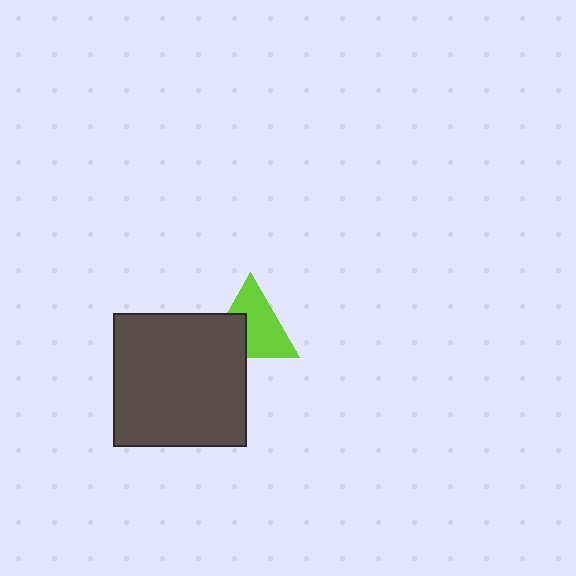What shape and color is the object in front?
The object in front is a dark gray square.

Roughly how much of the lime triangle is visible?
Most of it is visible (roughly 65%).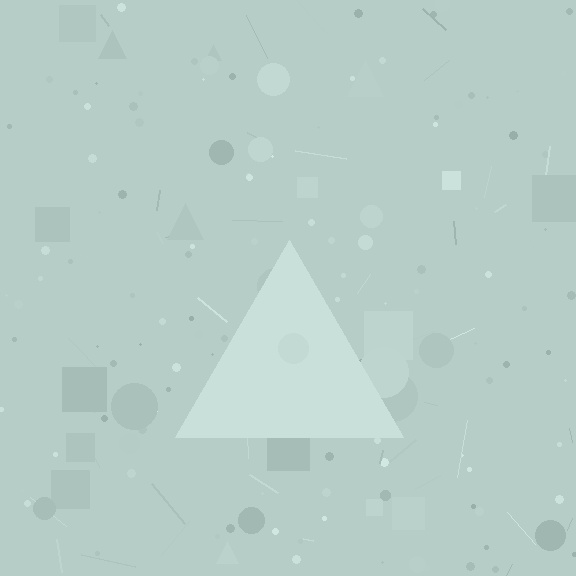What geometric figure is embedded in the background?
A triangle is embedded in the background.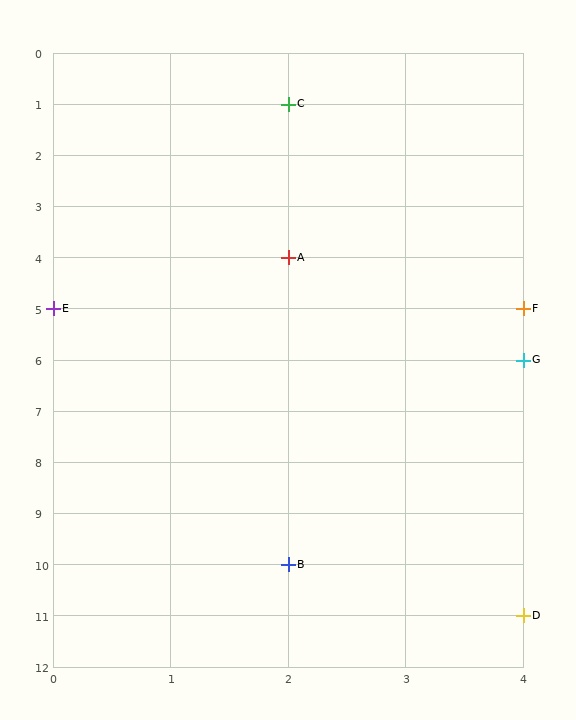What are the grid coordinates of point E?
Point E is at grid coordinates (0, 5).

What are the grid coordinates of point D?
Point D is at grid coordinates (4, 11).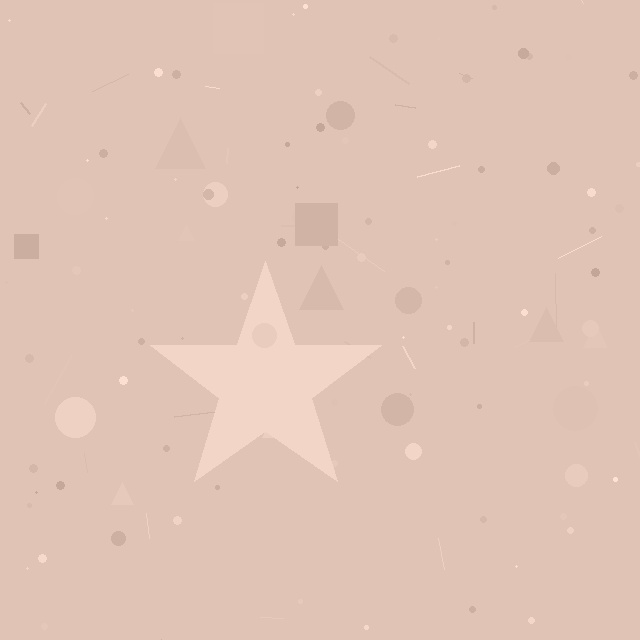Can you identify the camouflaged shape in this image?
The camouflaged shape is a star.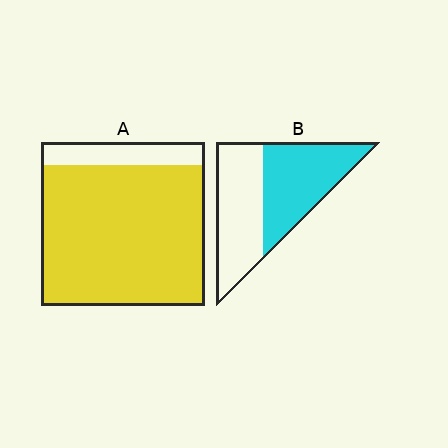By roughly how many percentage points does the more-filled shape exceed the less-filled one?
By roughly 35 percentage points (A over B).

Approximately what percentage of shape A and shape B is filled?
A is approximately 85% and B is approximately 50%.